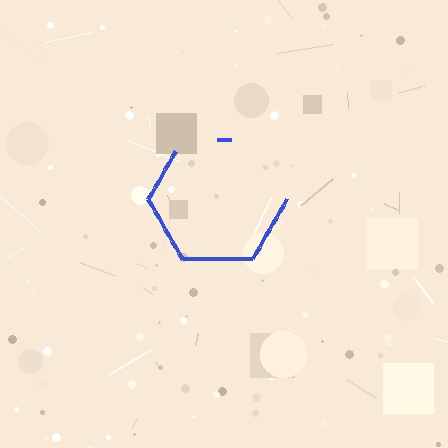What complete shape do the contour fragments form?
The contour fragments form a hexagon.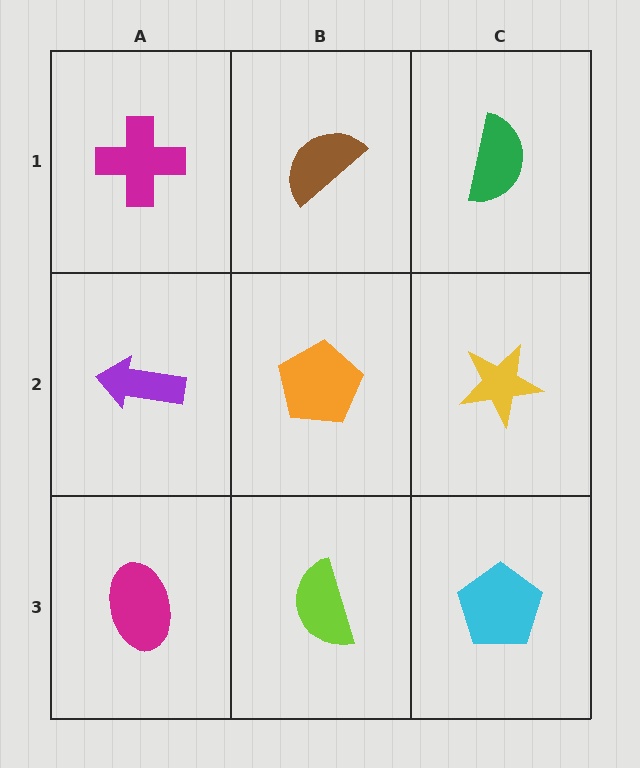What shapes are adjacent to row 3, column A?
A purple arrow (row 2, column A), a lime semicircle (row 3, column B).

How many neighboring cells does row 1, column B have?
3.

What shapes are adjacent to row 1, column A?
A purple arrow (row 2, column A), a brown semicircle (row 1, column B).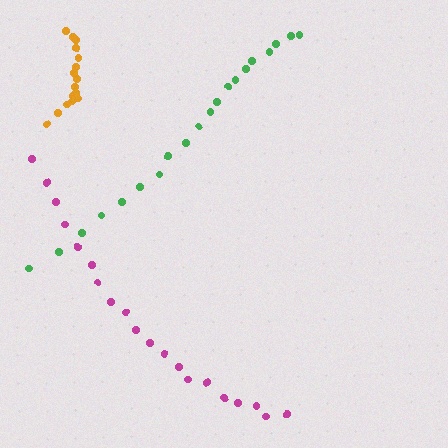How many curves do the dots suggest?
There are 3 distinct paths.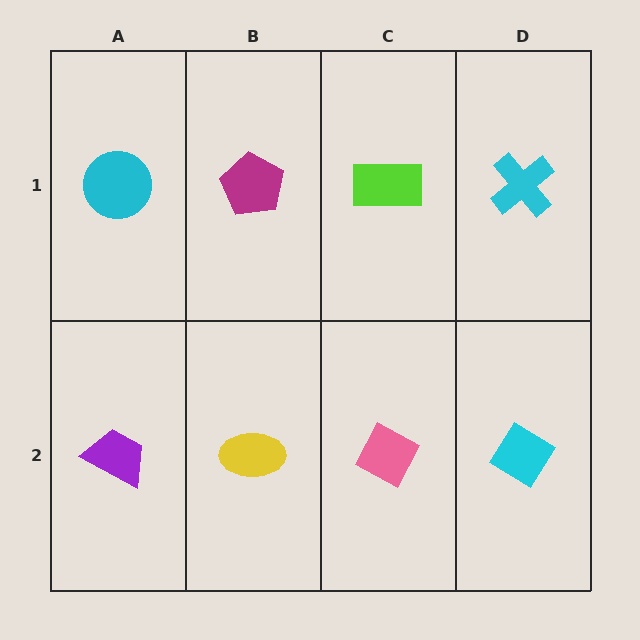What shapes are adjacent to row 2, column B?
A magenta pentagon (row 1, column B), a purple trapezoid (row 2, column A), a pink diamond (row 2, column C).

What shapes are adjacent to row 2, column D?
A cyan cross (row 1, column D), a pink diamond (row 2, column C).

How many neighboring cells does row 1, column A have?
2.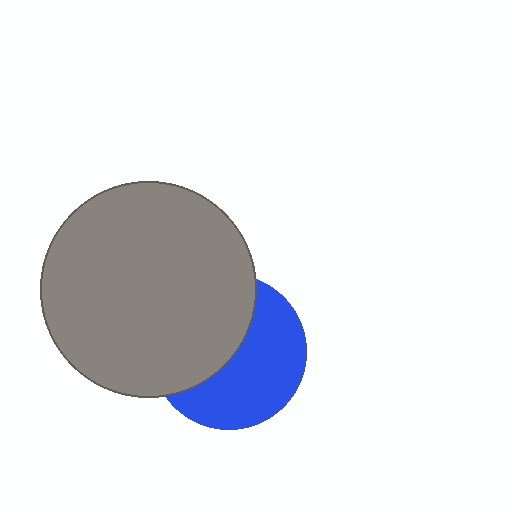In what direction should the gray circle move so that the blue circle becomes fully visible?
The gray circle should move left. That is the shortest direction to clear the overlap and leave the blue circle fully visible.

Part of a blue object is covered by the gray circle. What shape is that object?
It is a circle.